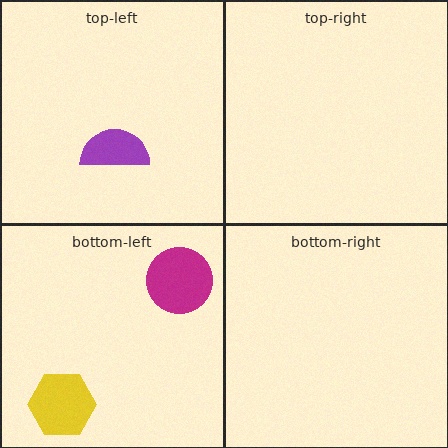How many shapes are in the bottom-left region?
2.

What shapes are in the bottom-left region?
The magenta circle, the yellow hexagon.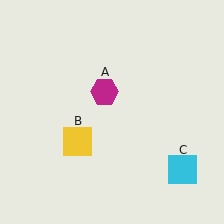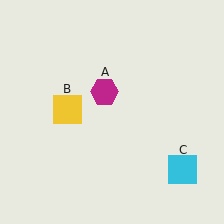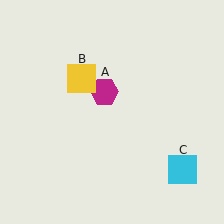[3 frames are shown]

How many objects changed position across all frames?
1 object changed position: yellow square (object B).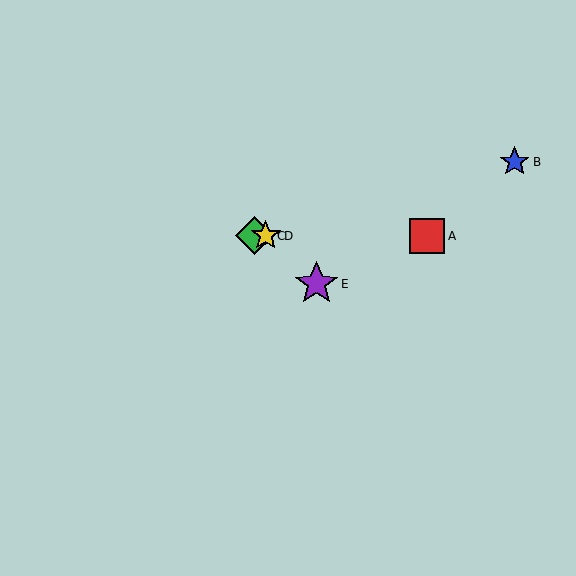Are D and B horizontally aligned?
No, D is at y≈236 and B is at y≈162.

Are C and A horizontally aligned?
Yes, both are at y≈236.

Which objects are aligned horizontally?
Objects A, C, D are aligned horizontally.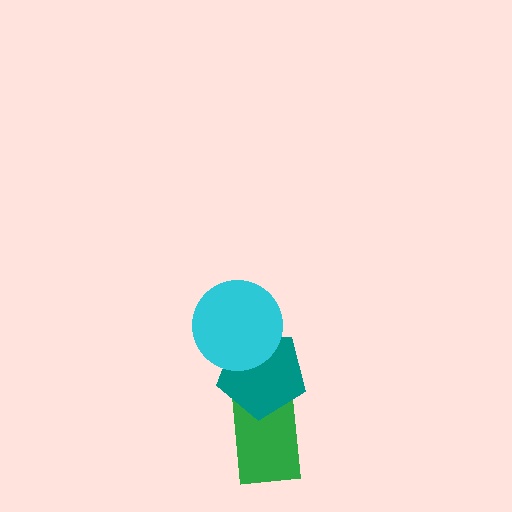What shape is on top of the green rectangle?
The teal pentagon is on top of the green rectangle.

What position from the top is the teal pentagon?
The teal pentagon is 2nd from the top.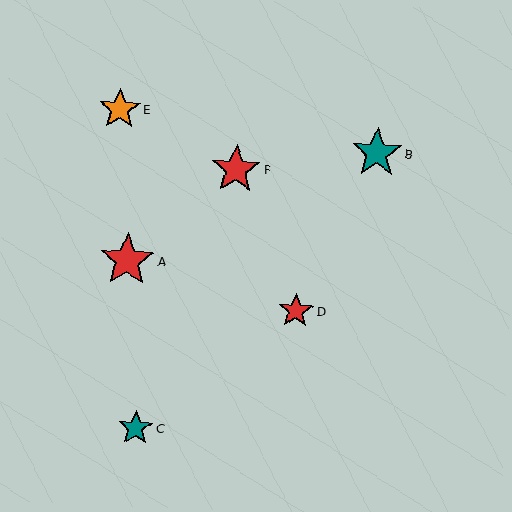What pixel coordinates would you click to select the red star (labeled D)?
Click at (296, 311) to select the red star D.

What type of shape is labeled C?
Shape C is a teal star.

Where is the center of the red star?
The center of the red star is at (296, 311).